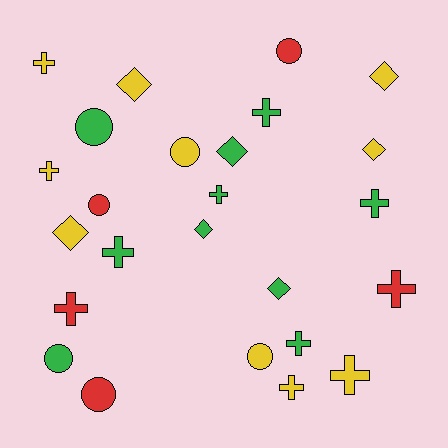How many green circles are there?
There are 2 green circles.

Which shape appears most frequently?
Cross, with 11 objects.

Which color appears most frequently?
Yellow, with 10 objects.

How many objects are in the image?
There are 25 objects.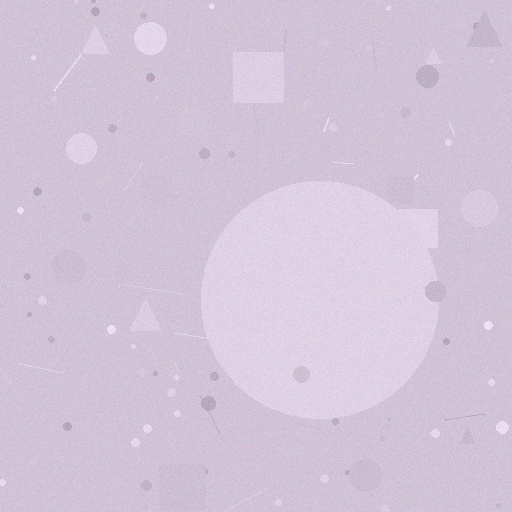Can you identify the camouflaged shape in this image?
The camouflaged shape is a circle.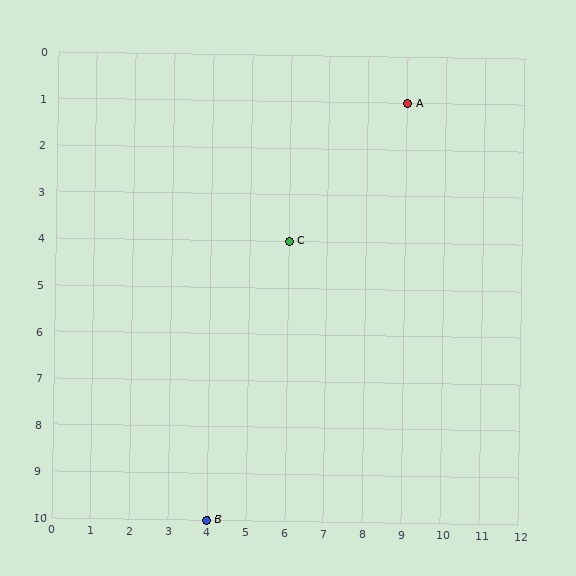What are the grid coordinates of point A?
Point A is at grid coordinates (9, 1).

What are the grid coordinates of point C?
Point C is at grid coordinates (6, 4).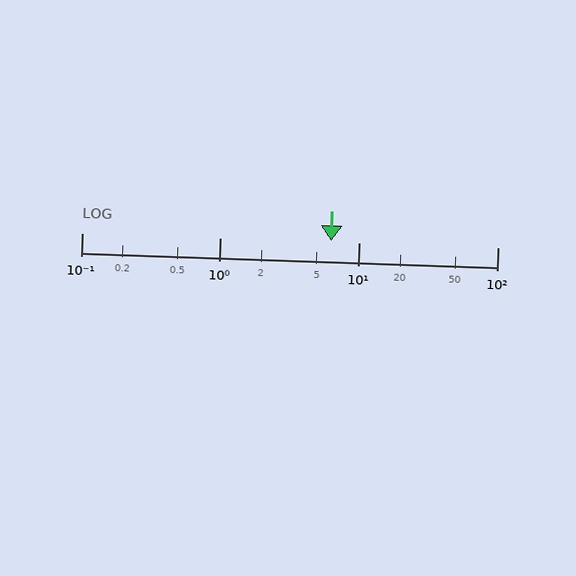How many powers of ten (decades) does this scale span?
The scale spans 3 decades, from 0.1 to 100.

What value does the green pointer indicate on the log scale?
The pointer indicates approximately 6.3.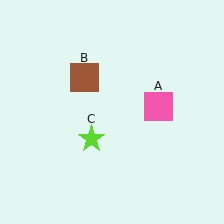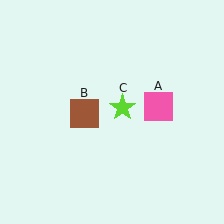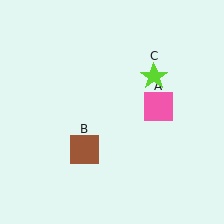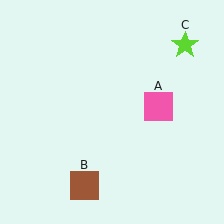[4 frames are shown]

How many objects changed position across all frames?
2 objects changed position: brown square (object B), lime star (object C).